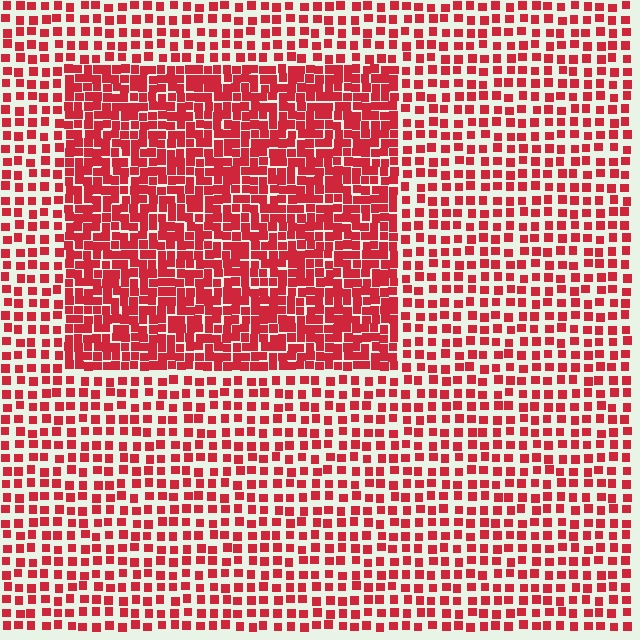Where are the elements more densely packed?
The elements are more densely packed inside the rectangle boundary.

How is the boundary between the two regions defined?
The boundary is defined by a change in element density (approximately 1.9x ratio). All elements are the same color, size, and shape.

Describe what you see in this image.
The image contains small red elements arranged at two different densities. A rectangle-shaped region is visible where the elements are more densely packed than the surrounding area.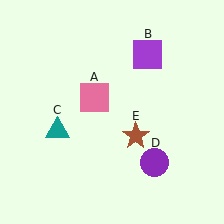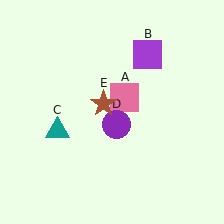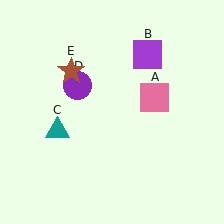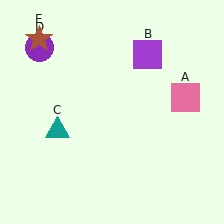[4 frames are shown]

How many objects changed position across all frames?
3 objects changed position: pink square (object A), purple circle (object D), brown star (object E).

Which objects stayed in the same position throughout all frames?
Purple square (object B) and teal triangle (object C) remained stationary.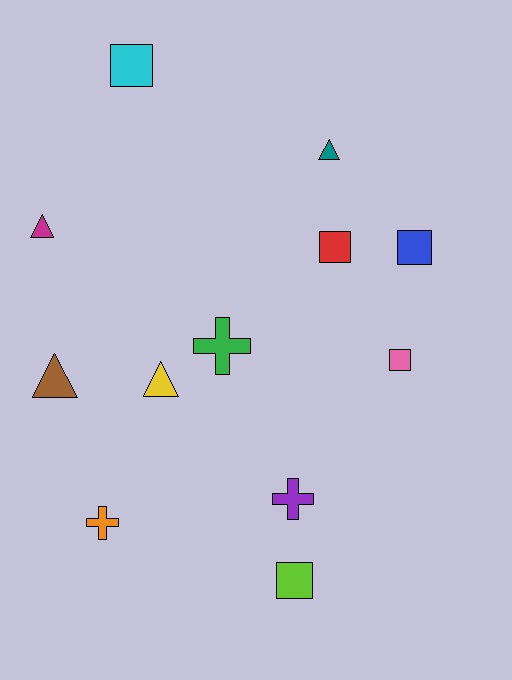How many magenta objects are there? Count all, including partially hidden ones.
There is 1 magenta object.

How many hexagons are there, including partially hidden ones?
There are no hexagons.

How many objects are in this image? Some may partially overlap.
There are 12 objects.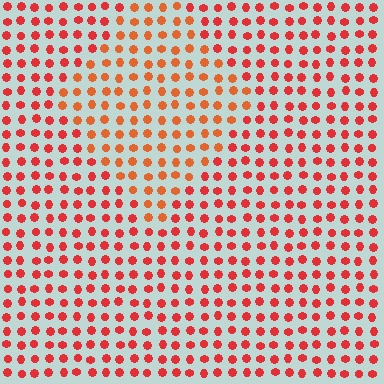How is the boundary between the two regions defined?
The boundary is defined purely by a slight shift in hue (about 21 degrees). Spacing, size, and orientation are identical on both sides.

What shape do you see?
I see a diamond.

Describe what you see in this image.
The image is filled with small red elements in a uniform arrangement. A diamond-shaped region is visible where the elements are tinted to a slightly different hue, forming a subtle color boundary.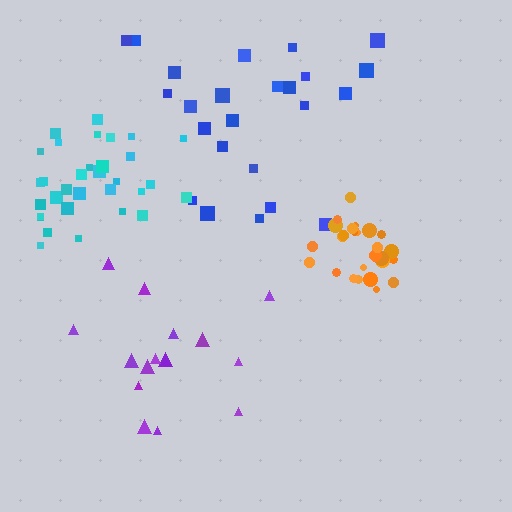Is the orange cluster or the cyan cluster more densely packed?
Orange.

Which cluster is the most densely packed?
Orange.